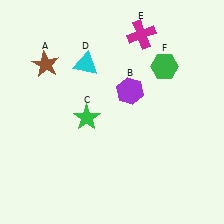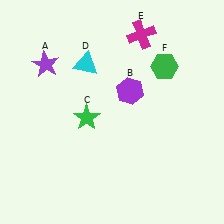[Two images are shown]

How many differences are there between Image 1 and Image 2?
There is 1 difference between the two images.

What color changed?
The star (A) changed from brown in Image 1 to purple in Image 2.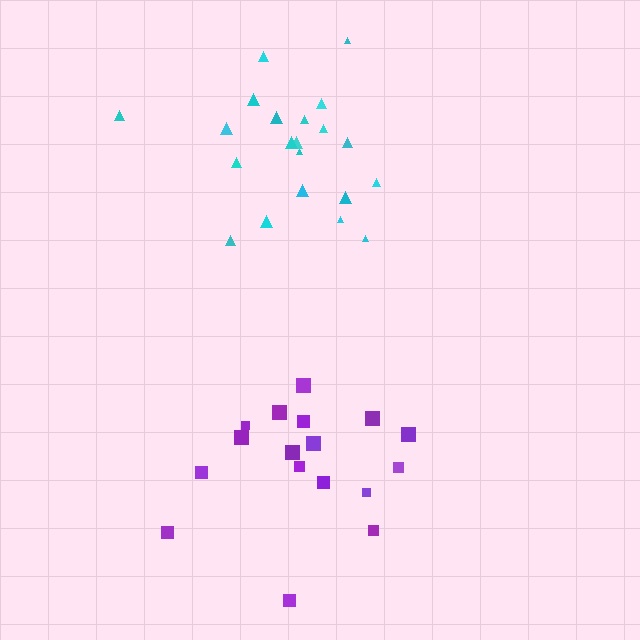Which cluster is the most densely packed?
Purple.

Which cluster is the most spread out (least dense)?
Cyan.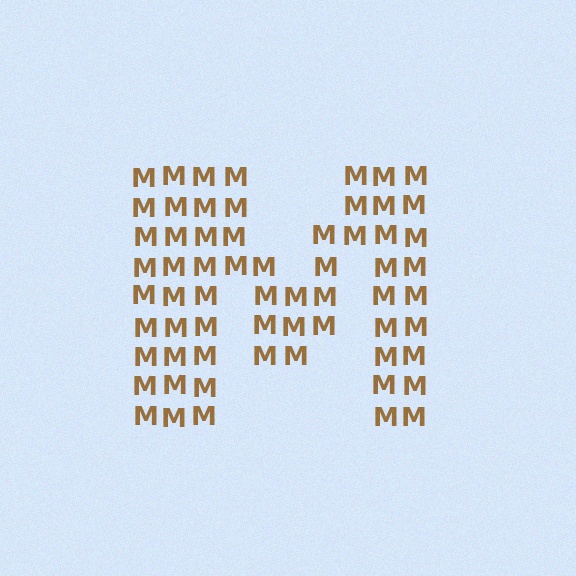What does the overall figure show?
The overall figure shows the letter M.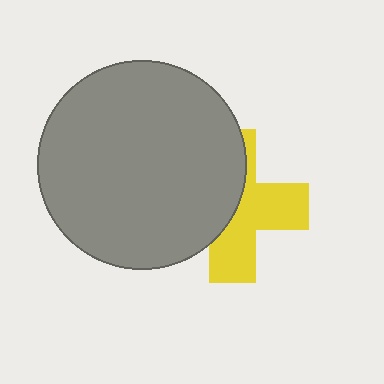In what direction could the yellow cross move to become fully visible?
The yellow cross could move right. That would shift it out from behind the gray circle entirely.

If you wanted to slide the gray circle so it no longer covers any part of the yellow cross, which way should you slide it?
Slide it left — that is the most direct way to separate the two shapes.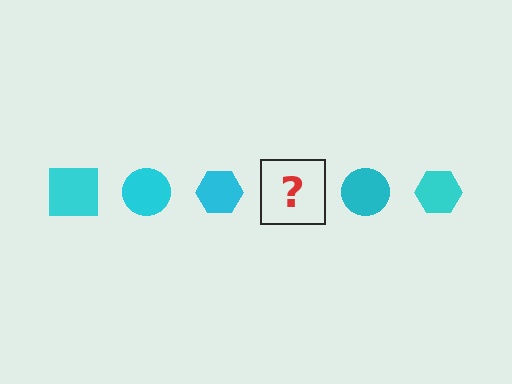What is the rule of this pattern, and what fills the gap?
The rule is that the pattern cycles through square, circle, hexagon shapes in cyan. The gap should be filled with a cyan square.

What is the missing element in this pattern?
The missing element is a cyan square.